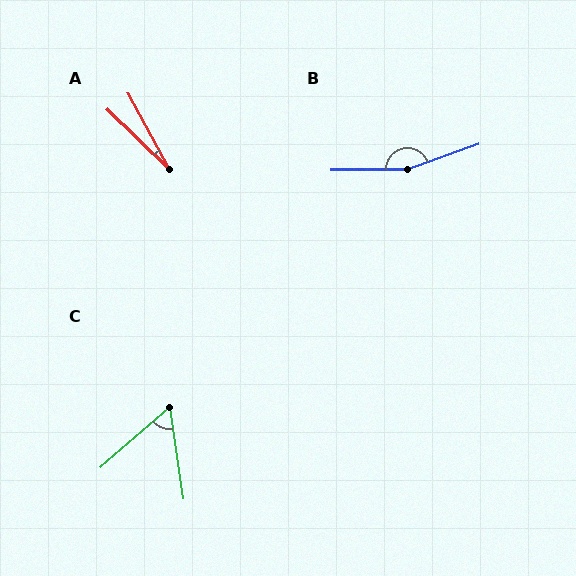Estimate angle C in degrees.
Approximately 58 degrees.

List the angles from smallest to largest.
A (17°), C (58°), B (161°).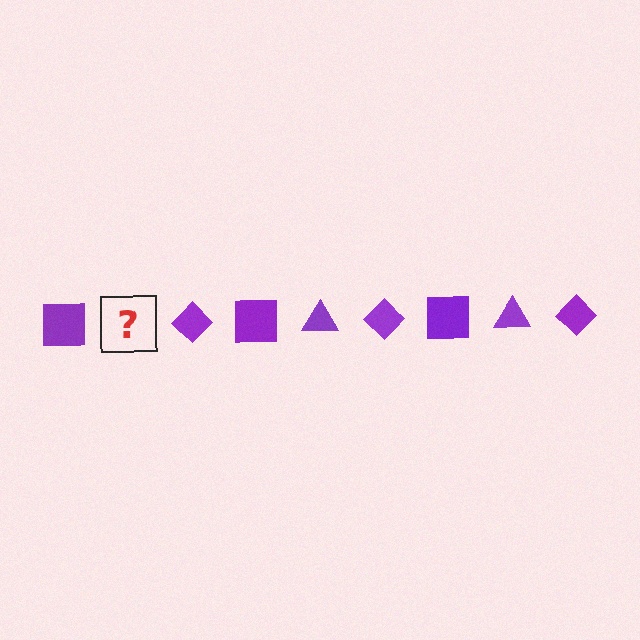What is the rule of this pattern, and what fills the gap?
The rule is that the pattern cycles through square, triangle, diamond shapes in purple. The gap should be filled with a purple triangle.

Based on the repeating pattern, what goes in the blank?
The blank should be a purple triangle.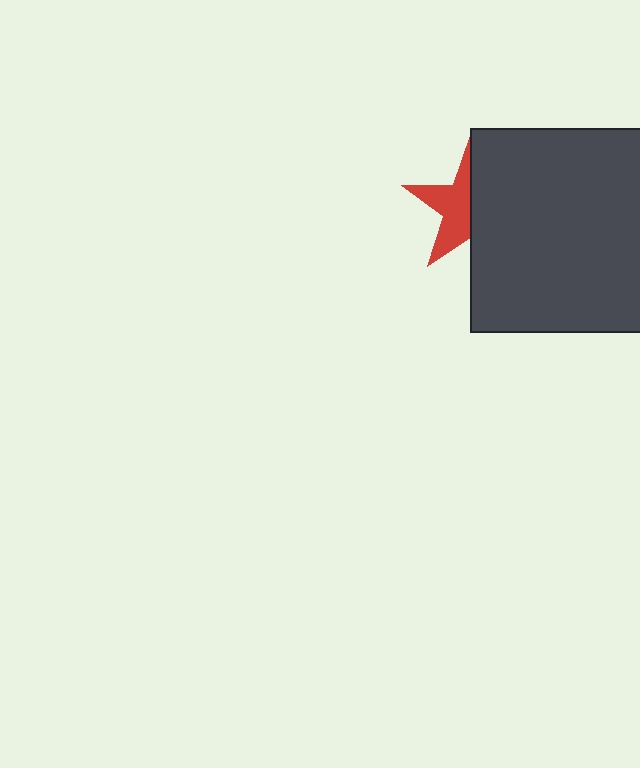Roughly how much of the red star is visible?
About half of it is visible (roughly 48%).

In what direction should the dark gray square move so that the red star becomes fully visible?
The dark gray square should move right. That is the shortest direction to clear the overlap and leave the red star fully visible.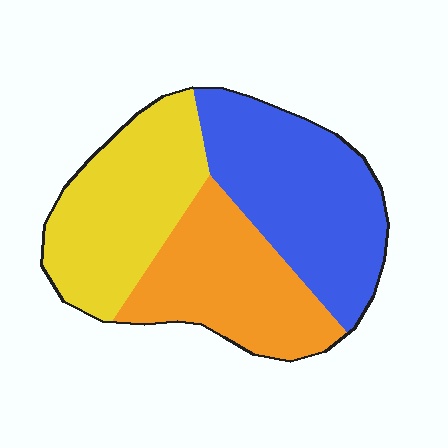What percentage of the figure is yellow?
Yellow takes up between a sixth and a third of the figure.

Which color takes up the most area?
Blue, at roughly 40%.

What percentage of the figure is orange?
Orange covers around 30% of the figure.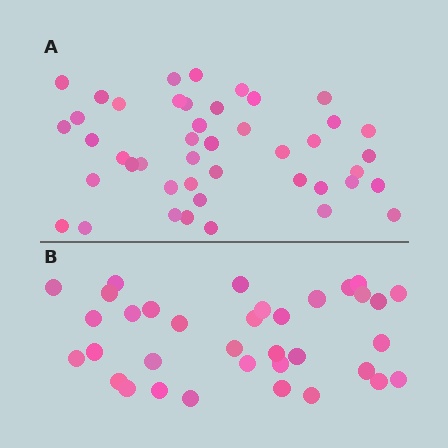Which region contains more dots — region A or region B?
Region A (the top region) has more dots.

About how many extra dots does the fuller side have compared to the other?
Region A has roughly 8 or so more dots than region B.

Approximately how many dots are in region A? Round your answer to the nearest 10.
About 40 dots. (The exact count is 44, which rounds to 40.)